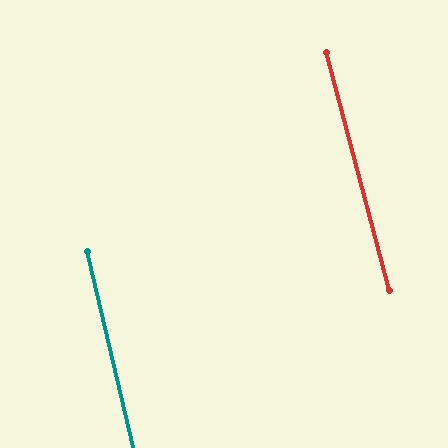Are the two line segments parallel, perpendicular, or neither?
Parallel — their directions differ by only 1.5°.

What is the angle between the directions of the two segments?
Approximately 2 degrees.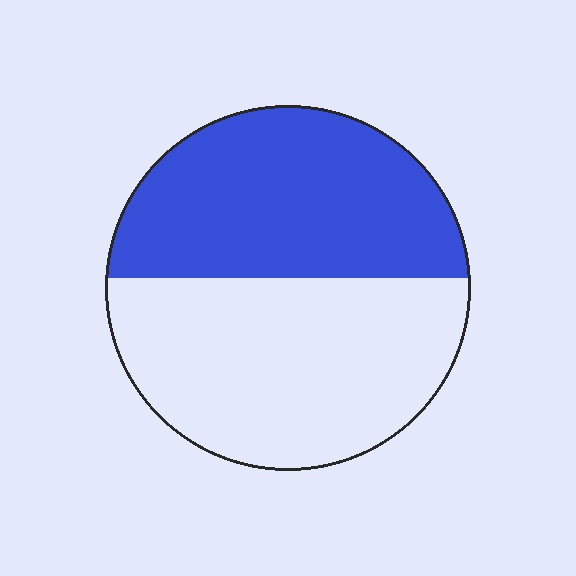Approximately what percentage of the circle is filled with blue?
Approximately 45%.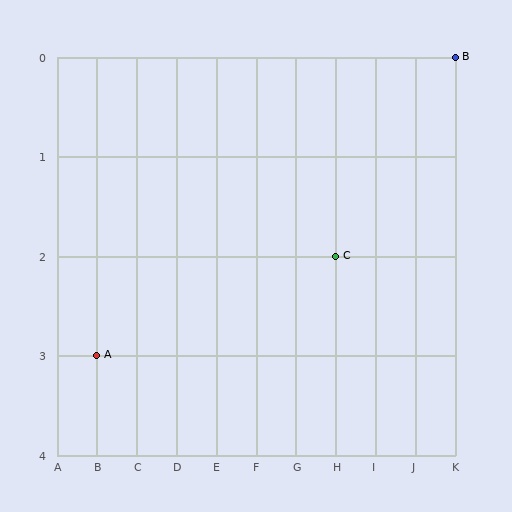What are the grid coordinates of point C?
Point C is at grid coordinates (H, 2).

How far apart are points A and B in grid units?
Points A and B are 9 columns and 3 rows apart (about 9.5 grid units diagonally).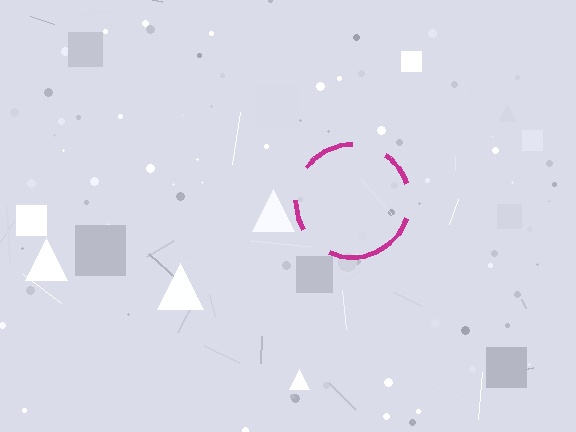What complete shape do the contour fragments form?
The contour fragments form a circle.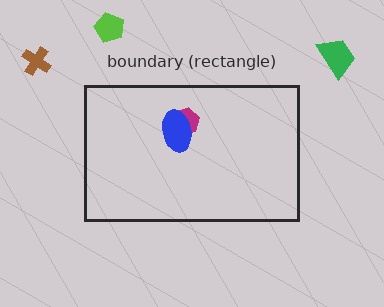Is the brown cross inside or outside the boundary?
Outside.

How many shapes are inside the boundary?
2 inside, 3 outside.